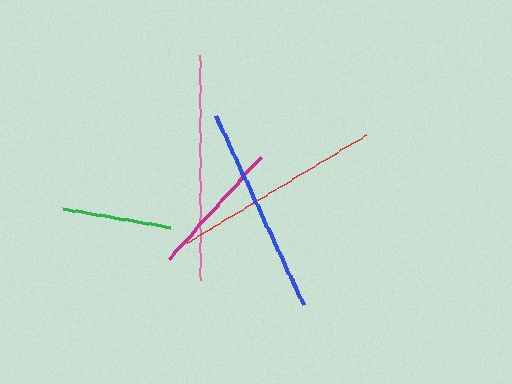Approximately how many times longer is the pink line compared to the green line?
The pink line is approximately 2.1 times the length of the green line.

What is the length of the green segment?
The green segment is approximately 109 pixels long.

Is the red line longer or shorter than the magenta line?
The red line is longer than the magenta line.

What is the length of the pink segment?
The pink segment is approximately 225 pixels long.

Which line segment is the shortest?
The green line is the shortest at approximately 109 pixels.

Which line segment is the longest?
The pink line is the longest at approximately 225 pixels.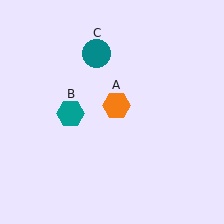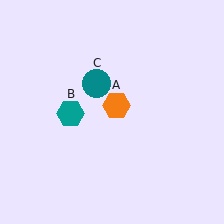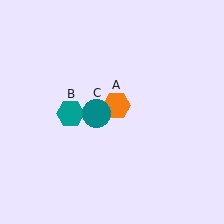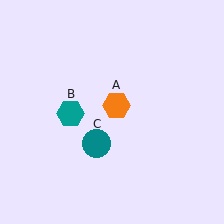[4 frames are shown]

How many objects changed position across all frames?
1 object changed position: teal circle (object C).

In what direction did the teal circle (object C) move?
The teal circle (object C) moved down.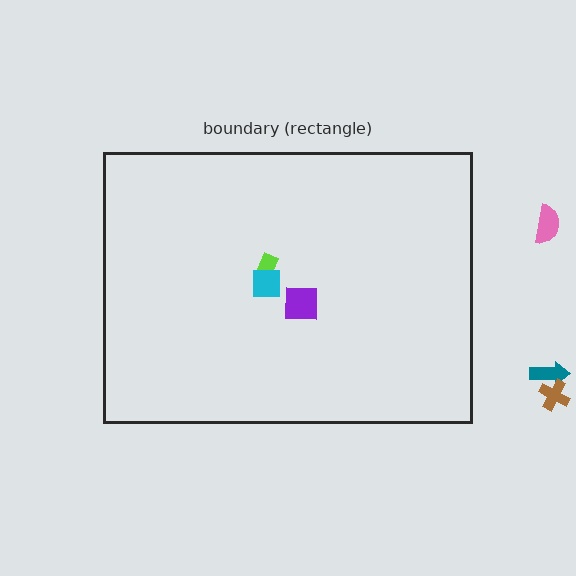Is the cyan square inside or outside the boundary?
Inside.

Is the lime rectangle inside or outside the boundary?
Inside.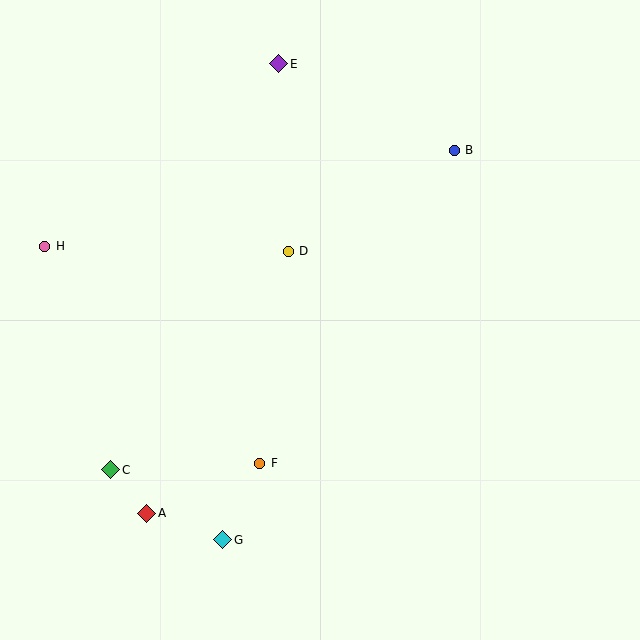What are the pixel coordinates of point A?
Point A is at (147, 513).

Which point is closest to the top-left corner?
Point H is closest to the top-left corner.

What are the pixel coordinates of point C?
Point C is at (111, 470).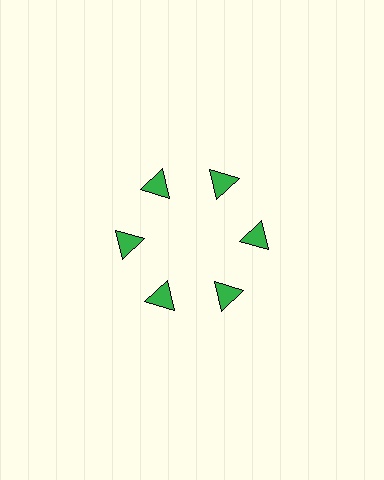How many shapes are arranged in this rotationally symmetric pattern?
There are 6 shapes, arranged in 6 groups of 1.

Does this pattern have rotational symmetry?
Yes, this pattern has 6-fold rotational symmetry. It looks the same after rotating 60 degrees around the center.